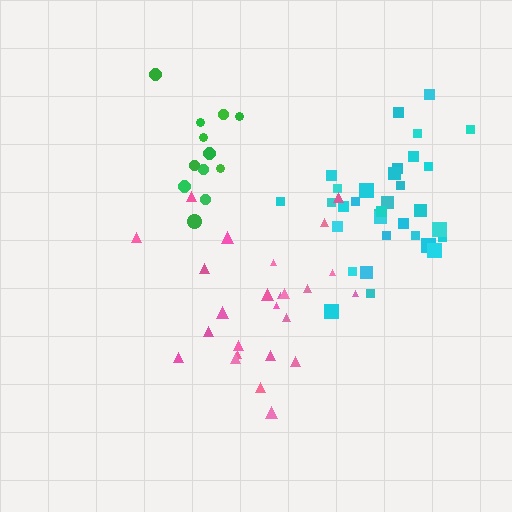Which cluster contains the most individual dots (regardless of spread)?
Cyan (33).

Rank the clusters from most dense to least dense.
cyan, green, pink.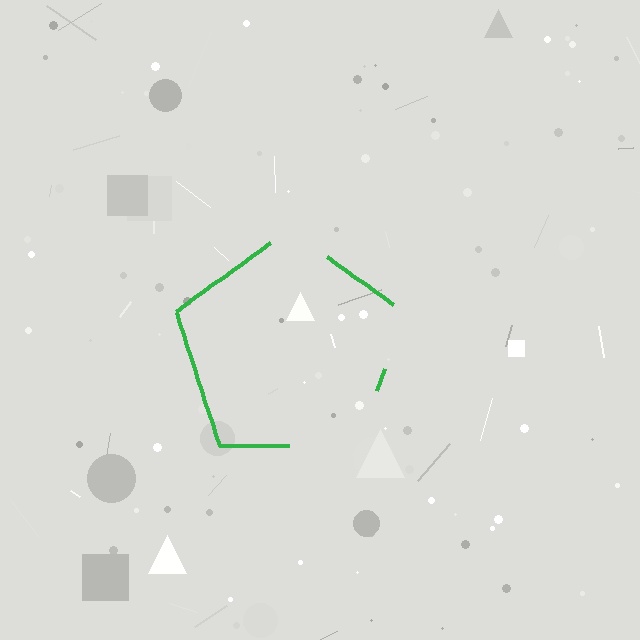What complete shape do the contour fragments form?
The contour fragments form a pentagon.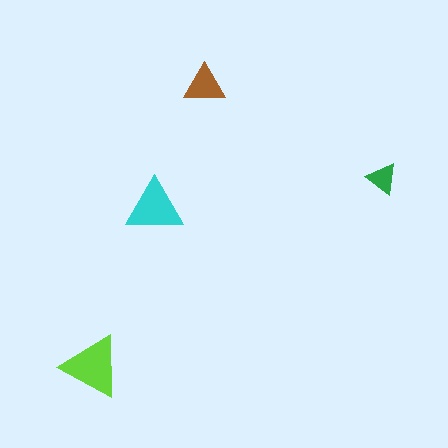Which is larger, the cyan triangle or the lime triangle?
The lime one.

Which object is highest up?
The brown triangle is topmost.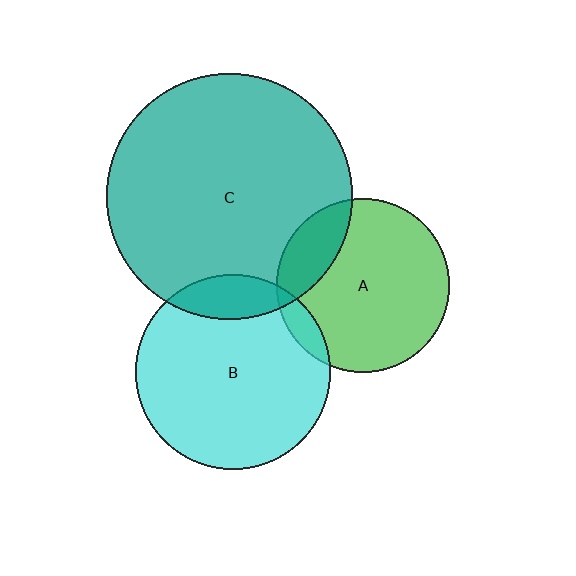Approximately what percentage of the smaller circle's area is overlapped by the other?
Approximately 15%.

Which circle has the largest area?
Circle C (teal).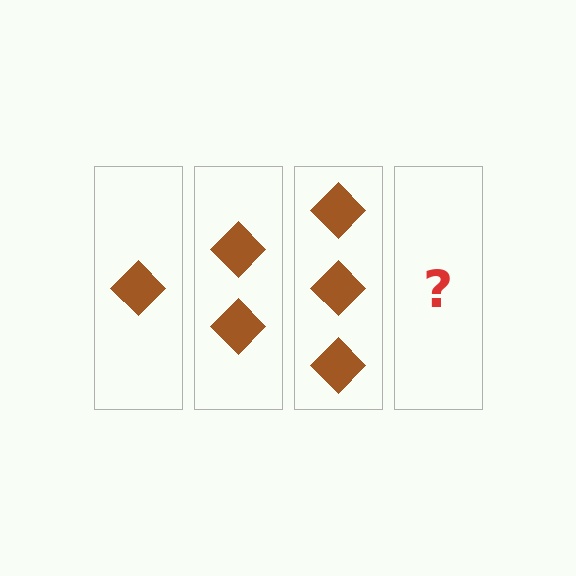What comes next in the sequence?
The next element should be 4 diamonds.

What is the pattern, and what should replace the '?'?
The pattern is that each step adds one more diamond. The '?' should be 4 diamonds.